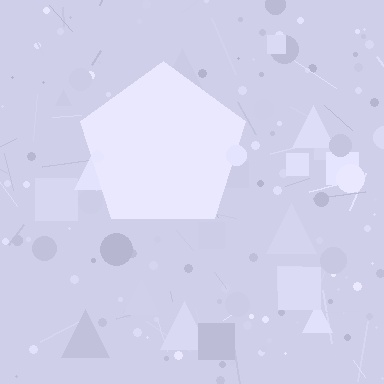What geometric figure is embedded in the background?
A pentagon is embedded in the background.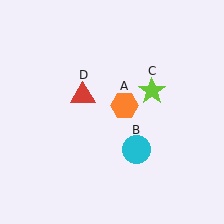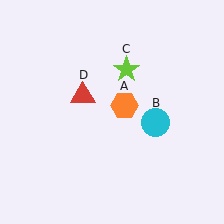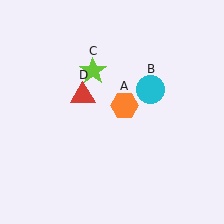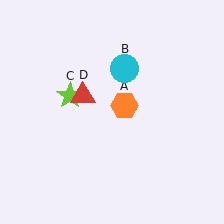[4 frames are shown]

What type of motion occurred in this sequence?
The cyan circle (object B), lime star (object C) rotated counterclockwise around the center of the scene.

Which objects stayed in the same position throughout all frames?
Orange hexagon (object A) and red triangle (object D) remained stationary.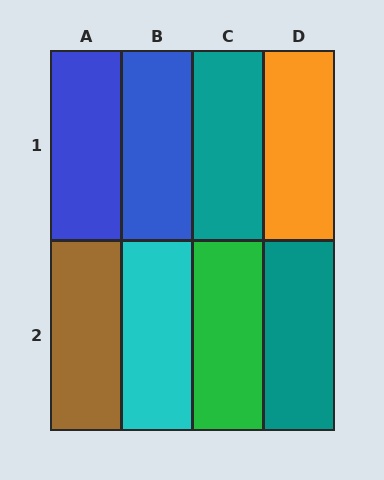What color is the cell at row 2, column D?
Teal.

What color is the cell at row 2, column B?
Cyan.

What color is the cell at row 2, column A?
Brown.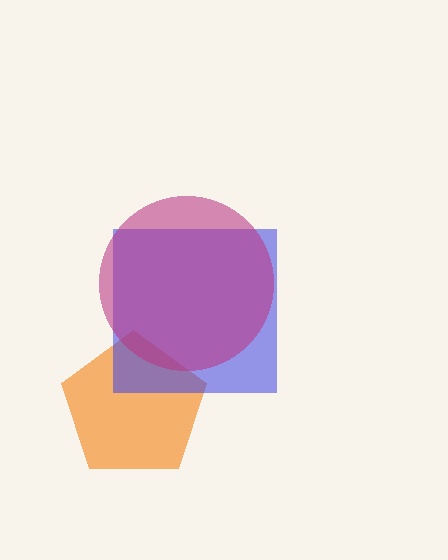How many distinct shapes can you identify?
There are 3 distinct shapes: an orange pentagon, a blue square, a magenta circle.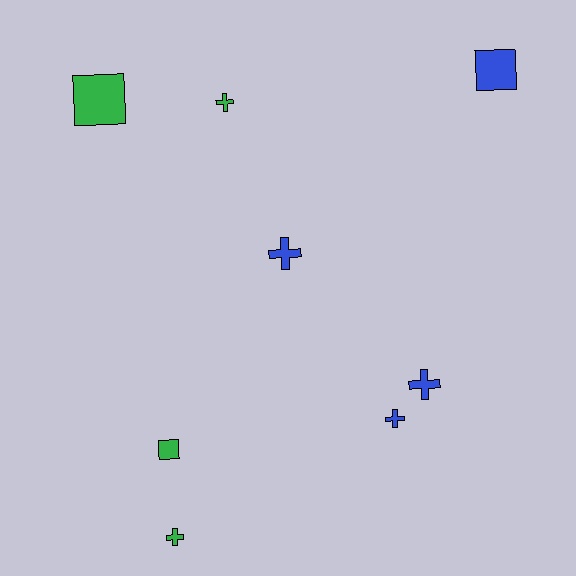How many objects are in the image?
There are 8 objects.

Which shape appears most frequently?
Cross, with 5 objects.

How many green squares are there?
There are 2 green squares.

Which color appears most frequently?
Green, with 4 objects.